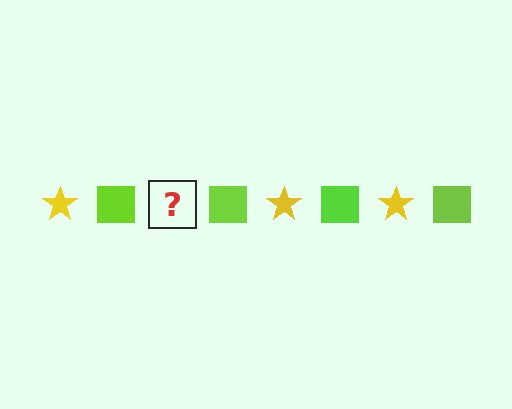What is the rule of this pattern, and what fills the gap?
The rule is that the pattern alternates between yellow star and lime square. The gap should be filled with a yellow star.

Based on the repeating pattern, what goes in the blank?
The blank should be a yellow star.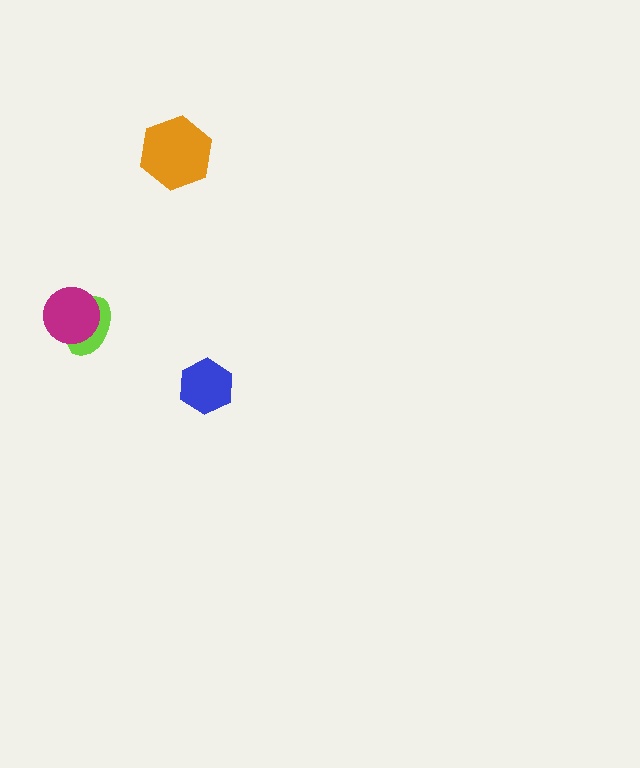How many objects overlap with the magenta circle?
1 object overlaps with the magenta circle.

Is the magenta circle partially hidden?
No, no other shape covers it.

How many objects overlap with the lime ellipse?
1 object overlaps with the lime ellipse.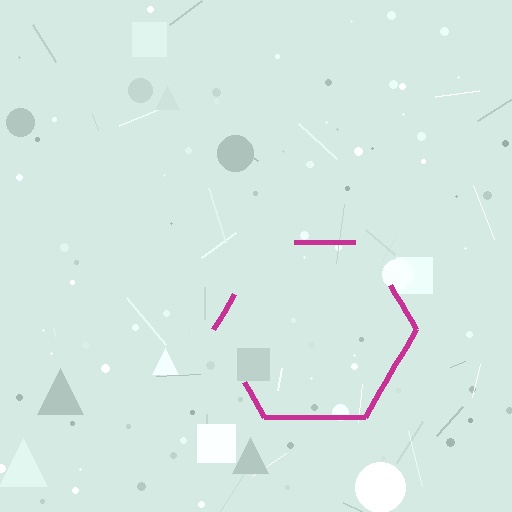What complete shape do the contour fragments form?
The contour fragments form a hexagon.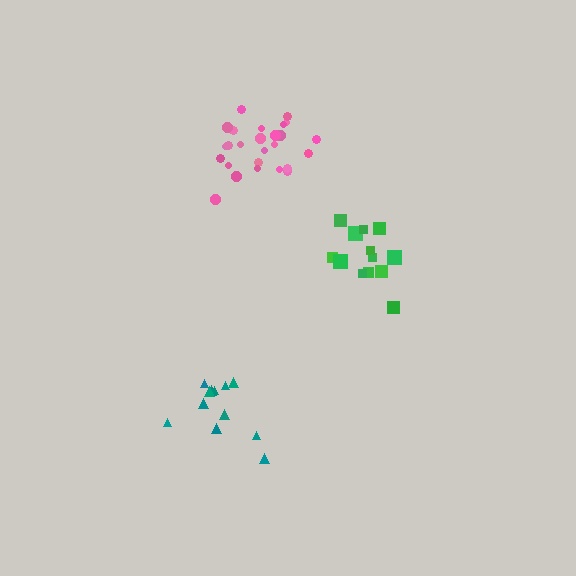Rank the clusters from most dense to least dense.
pink, green, teal.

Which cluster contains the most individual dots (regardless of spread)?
Pink (26).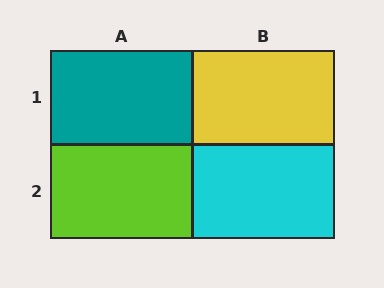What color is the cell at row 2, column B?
Cyan.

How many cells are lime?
1 cell is lime.